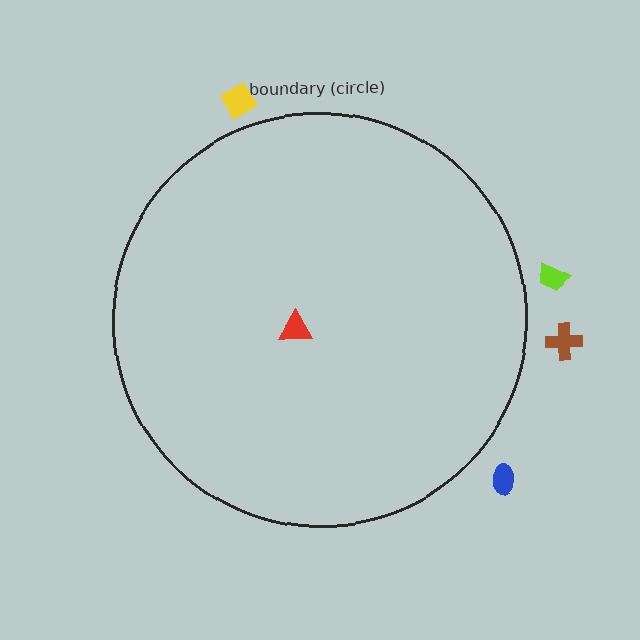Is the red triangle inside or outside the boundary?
Inside.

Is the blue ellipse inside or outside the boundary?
Outside.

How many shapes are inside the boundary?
1 inside, 4 outside.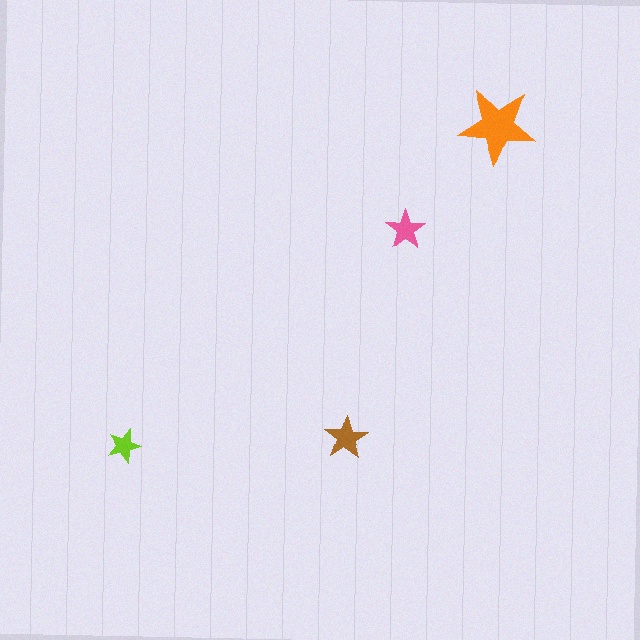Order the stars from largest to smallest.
the orange one, the brown one, the pink one, the lime one.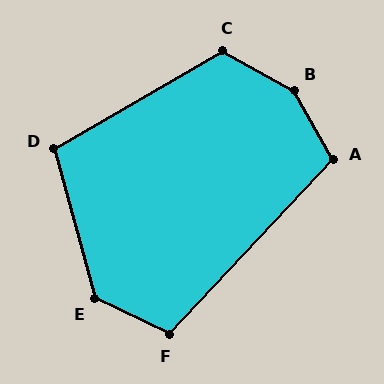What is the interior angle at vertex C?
Approximately 121 degrees (obtuse).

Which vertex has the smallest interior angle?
D, at approximately 105 degrees.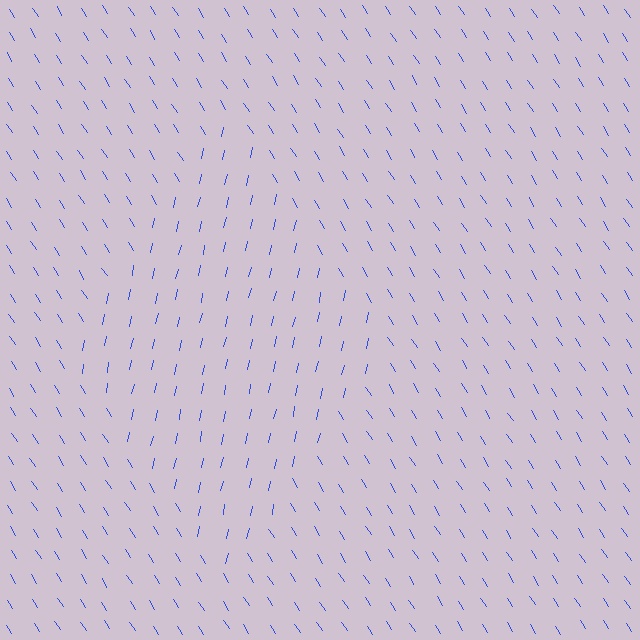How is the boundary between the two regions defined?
The boundary is defined purely by a change in line orientation (approximately 45 degrees difference). All lines are the same color and thickness.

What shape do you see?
I see a diamond.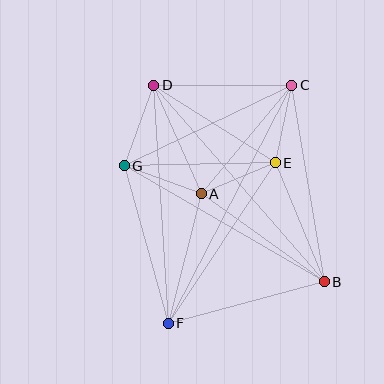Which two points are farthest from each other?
Points C and F are farthest from each other.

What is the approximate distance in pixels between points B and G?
The distance between B and G is approximately 231 pixels.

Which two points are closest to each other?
Points C and E are closest to each other.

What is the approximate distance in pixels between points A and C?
The distance between A and C is approximately 141 pixels.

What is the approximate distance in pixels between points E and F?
The distance between E and F is approximately 193 pixels.